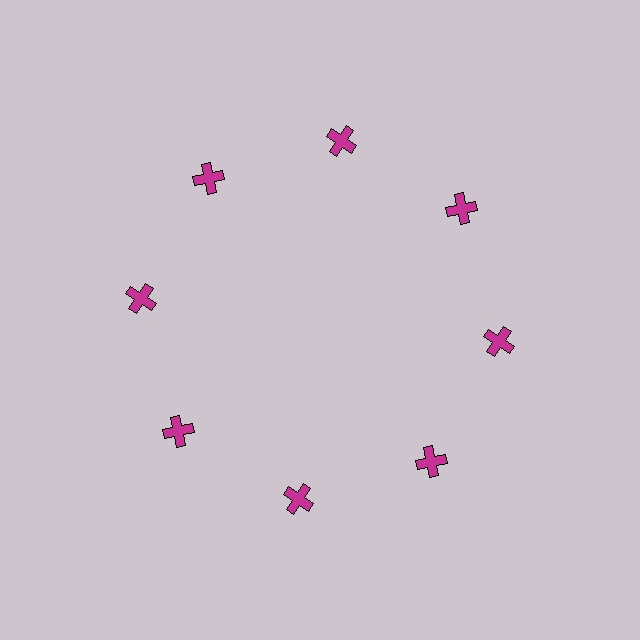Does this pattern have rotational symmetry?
Yes, this pattern has 8-fold rotational symmetry. It looks the same after rotating 45 degrees around the center.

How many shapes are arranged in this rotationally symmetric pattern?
There are 8 shapes, arranged in 8 groups of 1.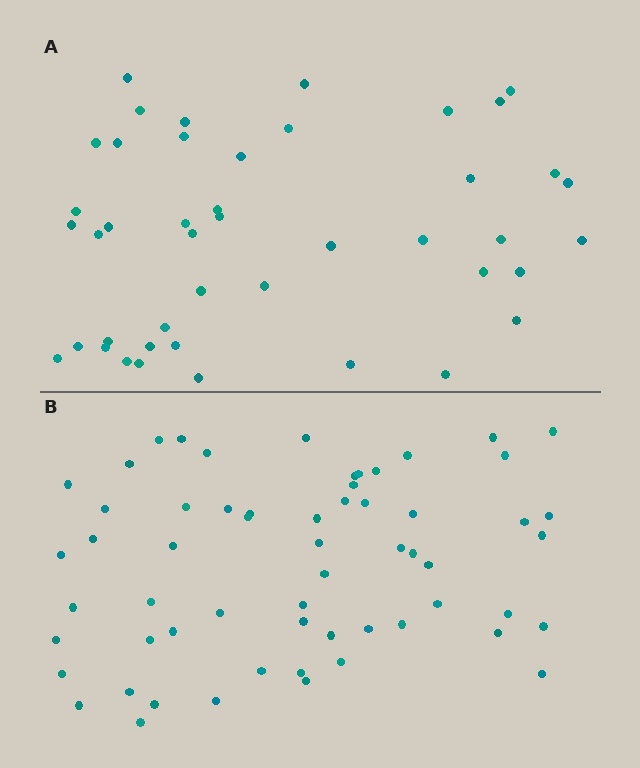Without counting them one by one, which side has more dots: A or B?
Region B (the bottom region) has more dots.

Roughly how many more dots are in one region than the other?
Region B has approximately 15 more dots than region A.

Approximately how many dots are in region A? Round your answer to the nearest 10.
About 40 dots. (The exact count is 44, which rounds to 40.)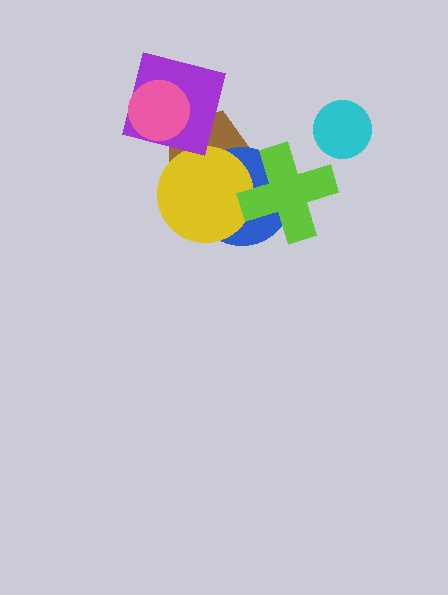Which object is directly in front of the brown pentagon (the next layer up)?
The blue circle is directly in front of the brown pentagon.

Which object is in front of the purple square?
The pink circle is in front of the purple square.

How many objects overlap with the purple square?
2 objects overlap with the purple square.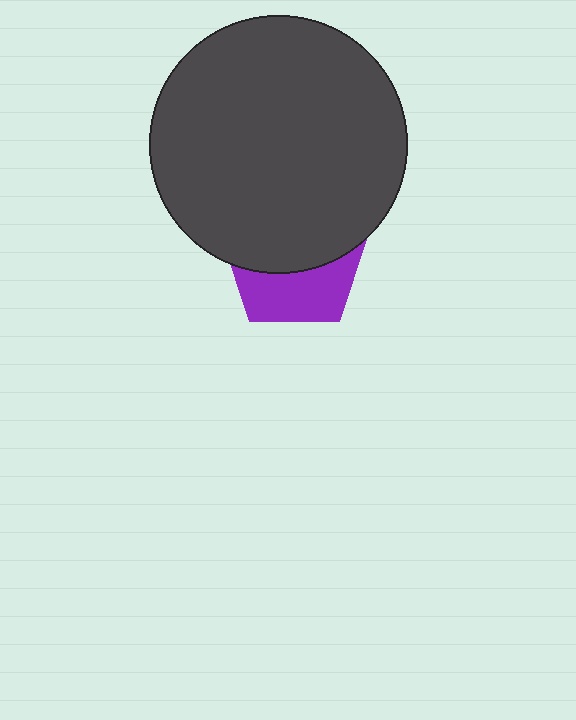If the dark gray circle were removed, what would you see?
You would see the complete purple pentagon.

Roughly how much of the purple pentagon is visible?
A small part of it is visible (roughly 43%).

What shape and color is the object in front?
The object in front is a dark gray circle.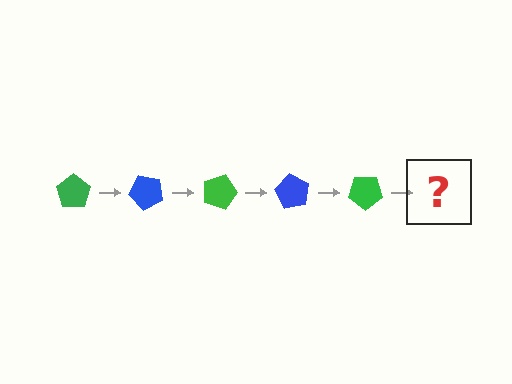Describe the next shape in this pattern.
It should be a blue pentagon, rotated 225 degrees from the start.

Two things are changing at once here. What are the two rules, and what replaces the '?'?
The two rules are that it rotates 45 degrees each step and the color cycles through green and blue. The '?' should be a blue pentagon, rotated 225 degrees from the start.